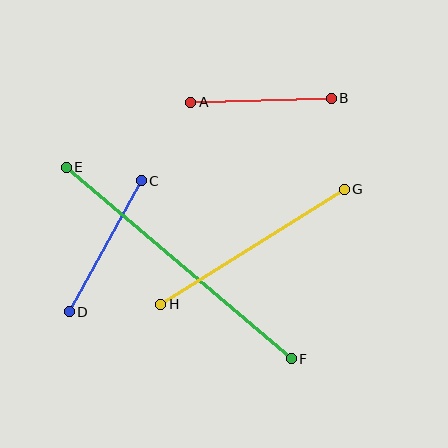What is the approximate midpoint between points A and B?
The midpoint is at approximately (261, 100) pixels.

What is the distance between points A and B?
The distance is approximately 140 pixels.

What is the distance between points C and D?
The distance is approximately 149 pixels.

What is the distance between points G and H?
The distance is approximately 216 pixels.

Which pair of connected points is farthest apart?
Points E and F are farthest apart.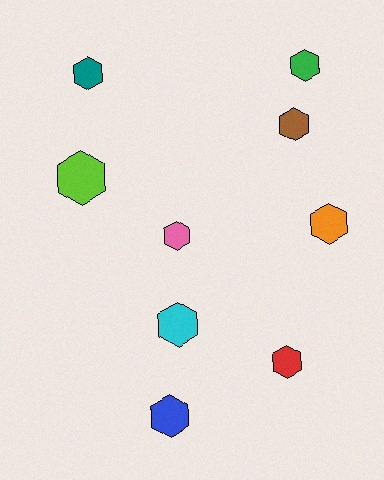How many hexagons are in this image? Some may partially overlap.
There are 9 hexagons.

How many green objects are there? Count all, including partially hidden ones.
There is 1 green object.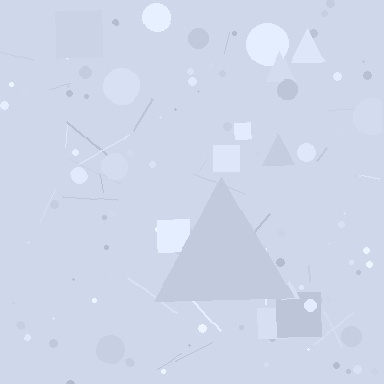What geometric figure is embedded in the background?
A triangle is embedded in the background.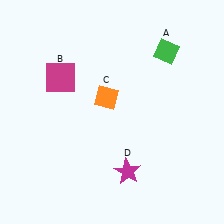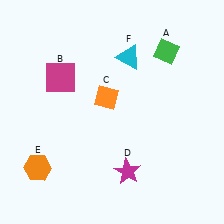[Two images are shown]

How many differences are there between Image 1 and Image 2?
There are 2 differences between the two images.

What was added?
An orange hexagon (E), a cyan triangle (F) were added in Image 2.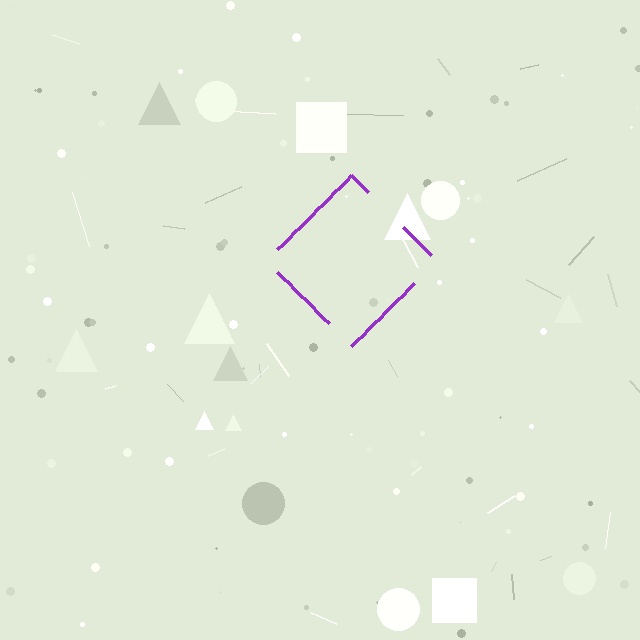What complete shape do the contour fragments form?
The contour fragments form a diamond.